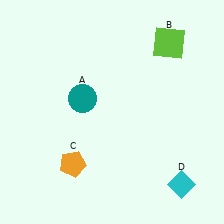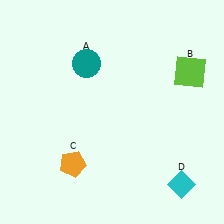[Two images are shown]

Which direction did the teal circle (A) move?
The teal circle (A) moved up.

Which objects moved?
The objects that moved are: the teal circle (A), the lime square (B).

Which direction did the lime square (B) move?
The lime square (B) moved down.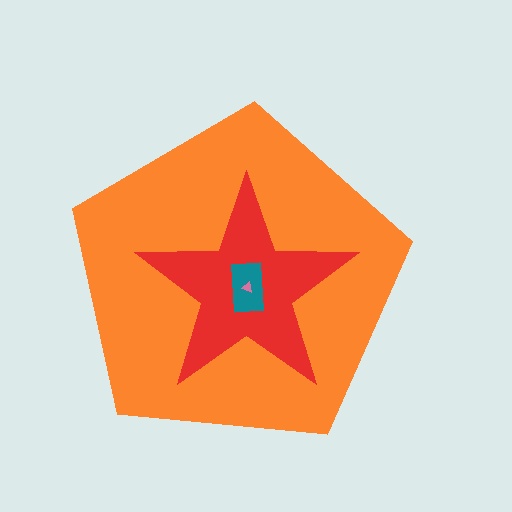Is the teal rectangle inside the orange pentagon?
Yes.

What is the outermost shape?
The orange pentagon.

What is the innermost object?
The pink triangle.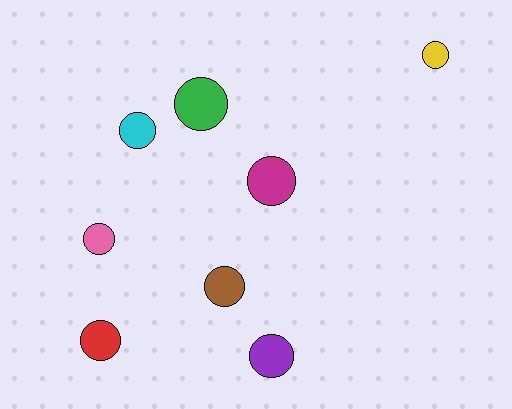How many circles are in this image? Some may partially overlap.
There are 8 circles.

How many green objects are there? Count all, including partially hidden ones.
There is 1 green object.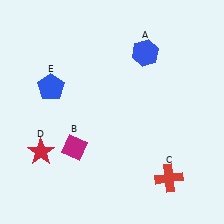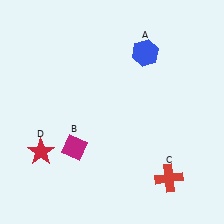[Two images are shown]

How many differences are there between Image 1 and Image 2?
There is 1 difference between the two images.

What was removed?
The blue pentagon (E) was removed in Image 2.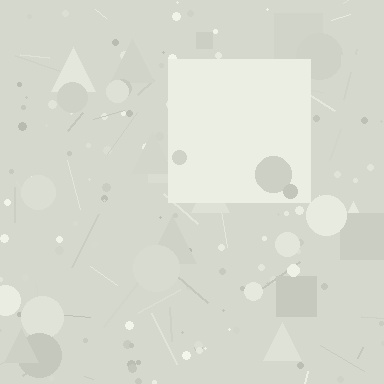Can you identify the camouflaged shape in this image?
The camouflaged shape is a square.